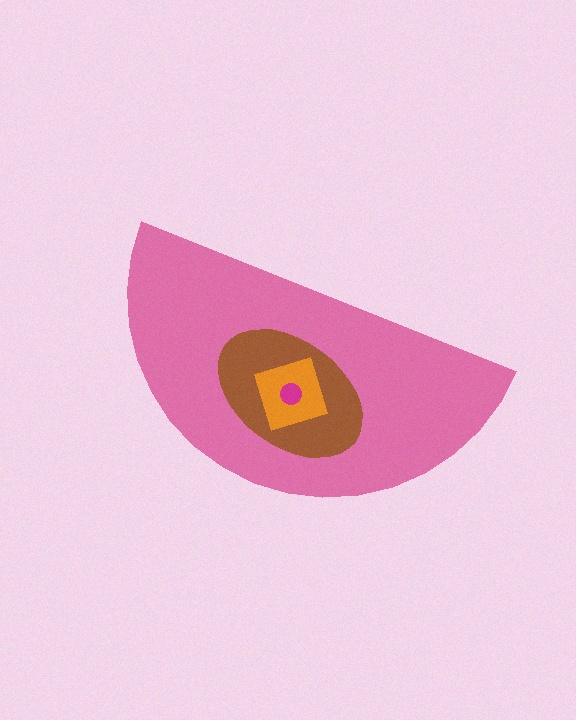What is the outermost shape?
The pink semicircle.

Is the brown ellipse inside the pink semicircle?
Yes.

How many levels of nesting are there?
4.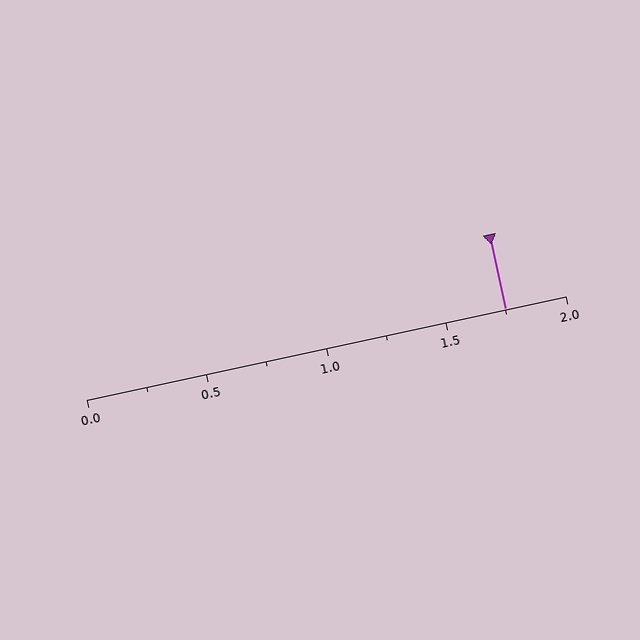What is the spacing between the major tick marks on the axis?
The major ticks are spaced 0.5 apart.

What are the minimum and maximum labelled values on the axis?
The axis runs from 0.0 to 2.0.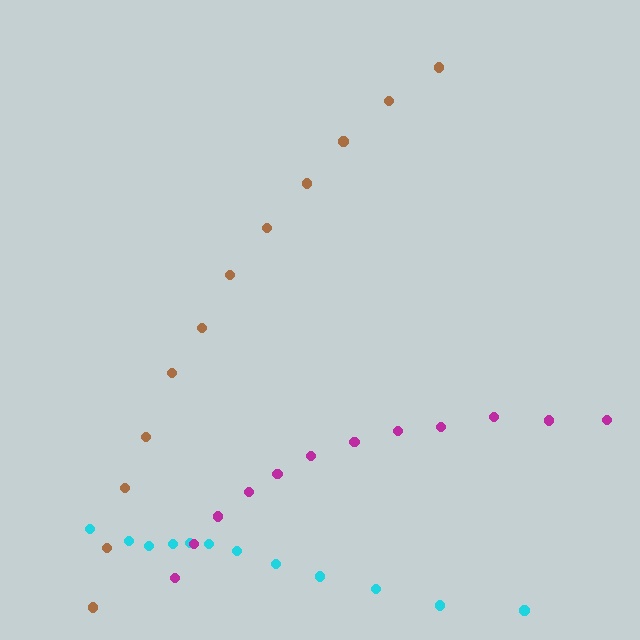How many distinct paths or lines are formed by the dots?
There are 3 distinct paths.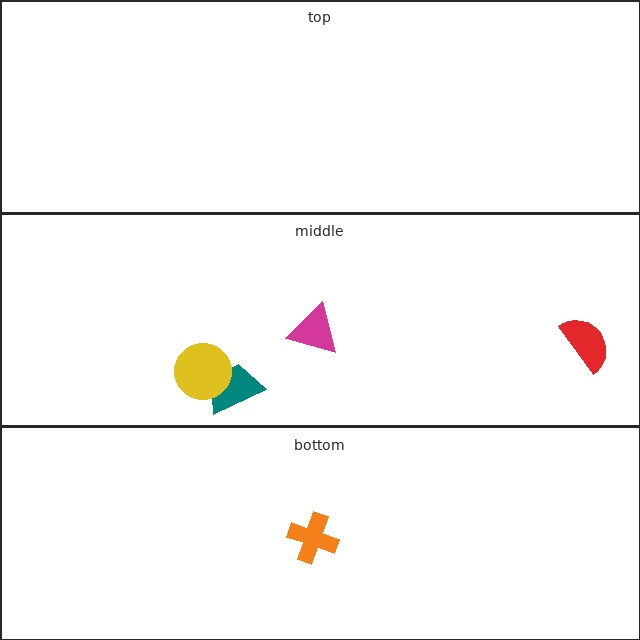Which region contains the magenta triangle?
The middle region.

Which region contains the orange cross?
The bottom region.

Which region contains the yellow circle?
The middle region.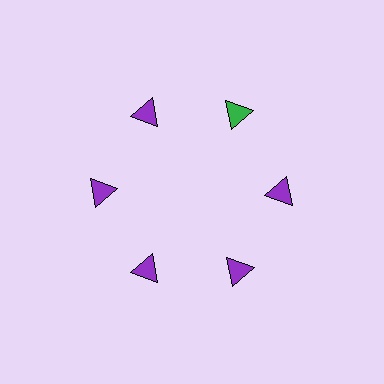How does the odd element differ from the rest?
It has a different color: green instead of purple.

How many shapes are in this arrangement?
There are 6 shapes arranged in a ring pattern.